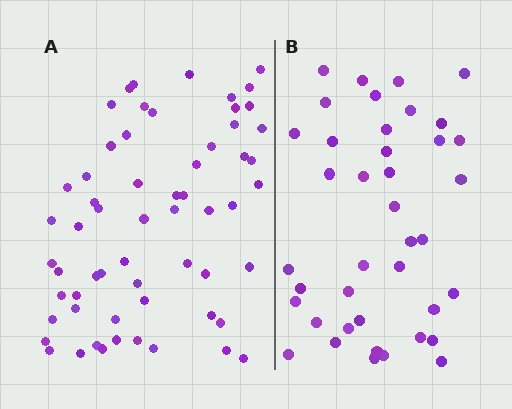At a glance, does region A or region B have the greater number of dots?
Region A (the left region) has more dots.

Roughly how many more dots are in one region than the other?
Region A has approximately 20 more dots than region B.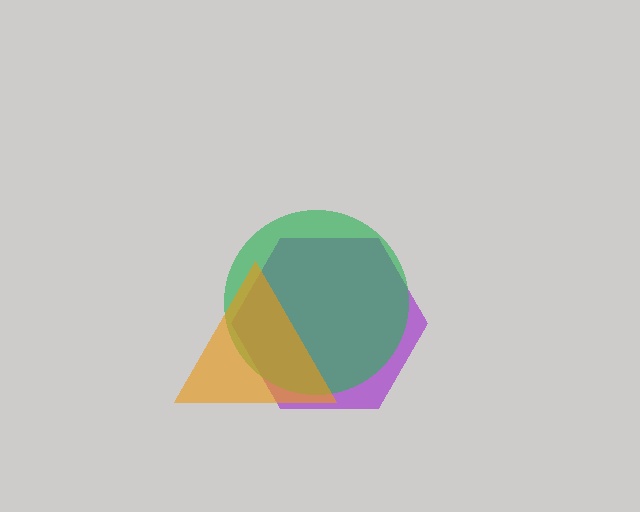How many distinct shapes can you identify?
There are 3 distinct shapes: a purple hexagon, a green circle, an orange triangle.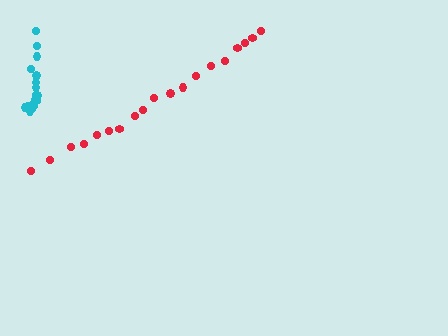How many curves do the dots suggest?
There are 2 distinct paths.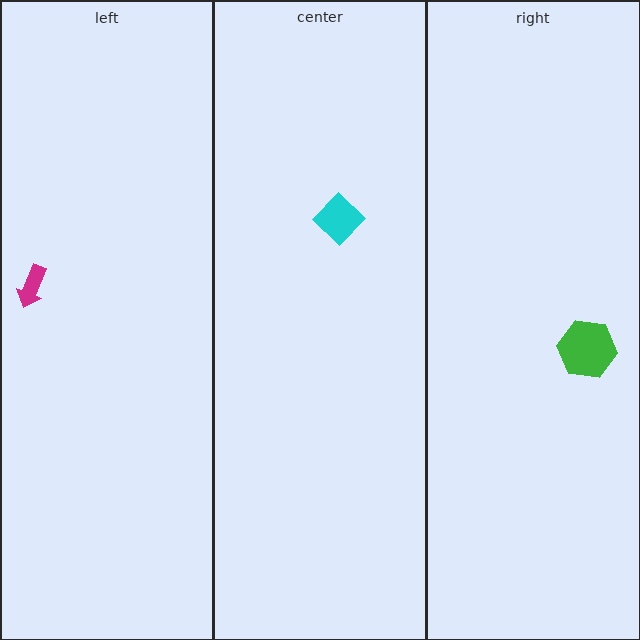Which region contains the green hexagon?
The right region.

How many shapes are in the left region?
1.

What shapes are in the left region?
The magenta arrow.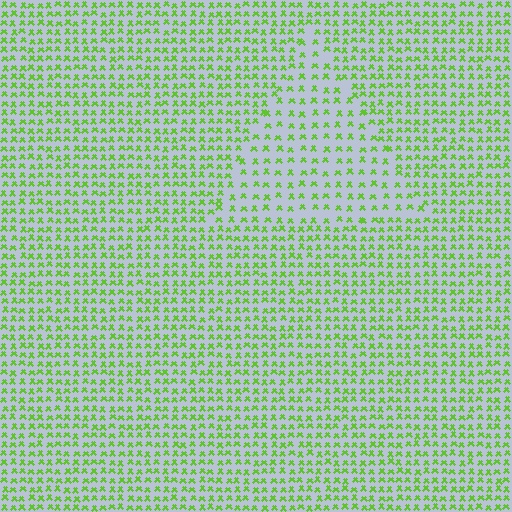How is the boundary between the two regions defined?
The boundary is defined by a change in element density (approximately 1.8x ratio). All elements are the same color, size, and shape.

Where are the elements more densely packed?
The elements are more densely packed outside the triangle boundary.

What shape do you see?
I see a triangle.